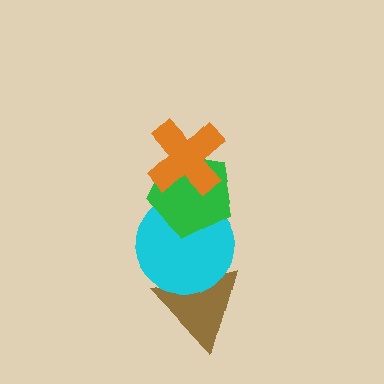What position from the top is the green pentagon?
The green pentagon is 2nd from the top.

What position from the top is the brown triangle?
The brown triangle is 4th from the top.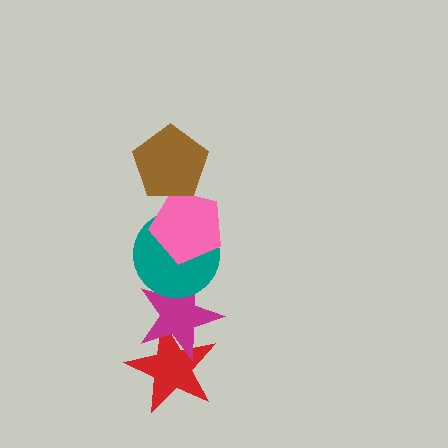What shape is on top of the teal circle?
The pink pentagon is on top of the teal circle.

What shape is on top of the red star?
The magenta star is on top of the red star.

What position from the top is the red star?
The red star is 5th from the top.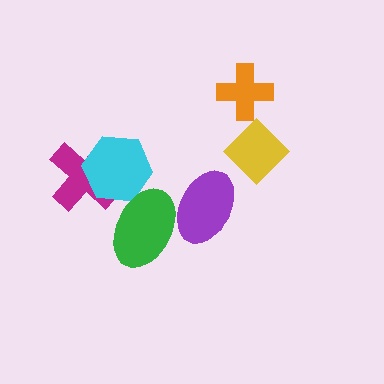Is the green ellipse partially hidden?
Yes, it is partially covered by another shape.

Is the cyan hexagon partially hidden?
Yes, it is partially covered by another shape.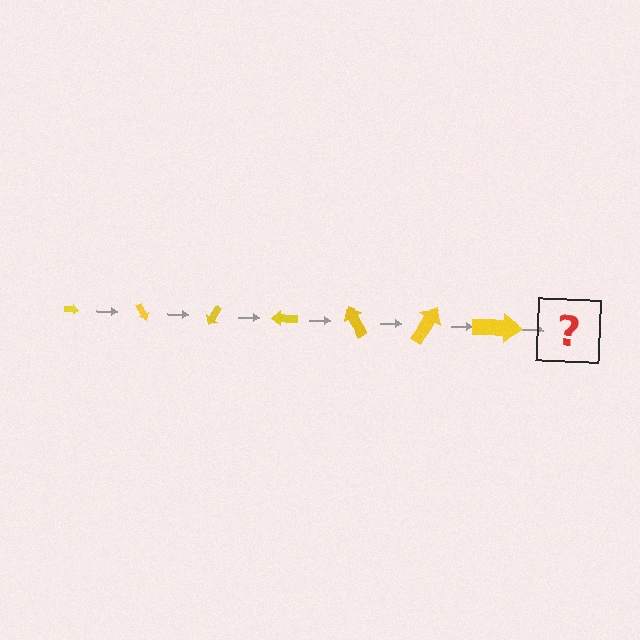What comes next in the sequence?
The next element should be an arrow, larger than the previous one and rotated 420 degrees from the start.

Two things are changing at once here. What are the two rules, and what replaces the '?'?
The two rules are that the arrow grows larger each step and it rotates 60 degrees each step. The '?' should be an arrow, larger than the previous one and rotated 420 degrees from the start.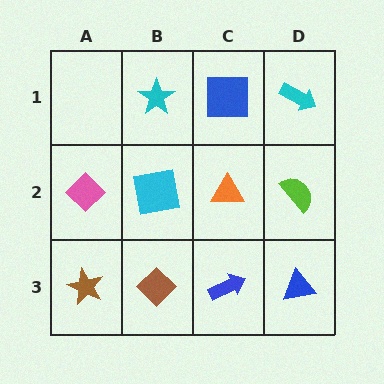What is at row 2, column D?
A lime semicircle.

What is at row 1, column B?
A cyan star.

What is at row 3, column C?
A blue arrow.